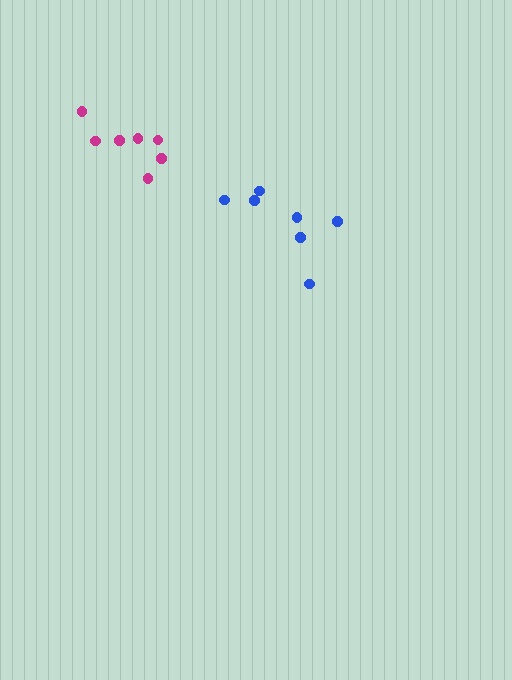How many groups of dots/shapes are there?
There are 2 groups.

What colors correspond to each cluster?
The clusters are colored: magenta, blue.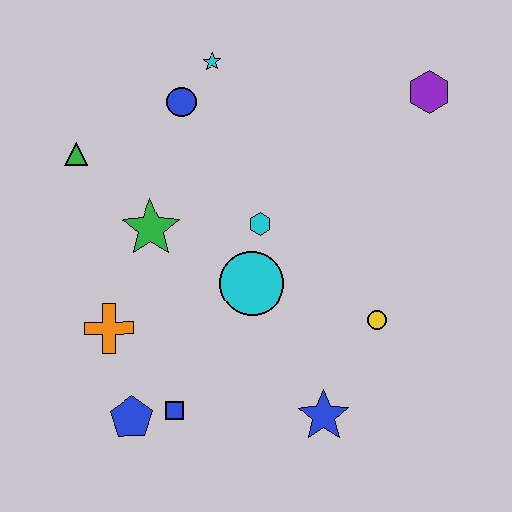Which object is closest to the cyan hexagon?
The cyan circle is closest to the cyan hexagon.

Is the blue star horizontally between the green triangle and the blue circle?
No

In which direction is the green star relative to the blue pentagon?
The green star is above the blue pentagon.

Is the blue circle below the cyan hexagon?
No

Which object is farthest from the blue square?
The purple hexagon is farthest from the blue square.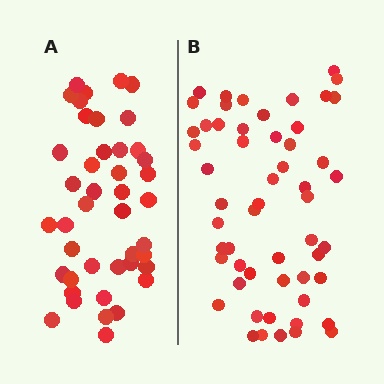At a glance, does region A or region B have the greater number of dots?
Region B (the right region) has more dots.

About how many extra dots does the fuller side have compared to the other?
Region B has roughly 12 or so more dots than region A.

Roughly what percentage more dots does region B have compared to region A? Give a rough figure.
About 30% more.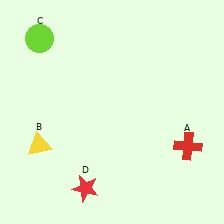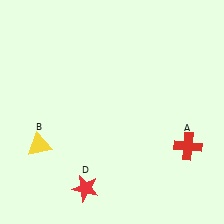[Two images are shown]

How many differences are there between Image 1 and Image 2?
There is 1 difference between the two images.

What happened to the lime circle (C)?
The lime circle (C) was removed in Image 2. It was in the top-left area of Image 1.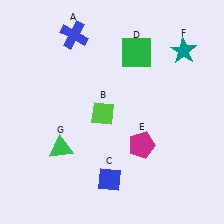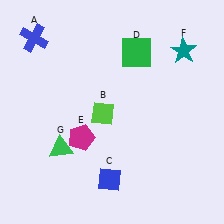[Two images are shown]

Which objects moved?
The objects that moved are: the blue cross (A), the magenta pentagon (E).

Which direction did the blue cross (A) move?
The blue cross (A) moved left.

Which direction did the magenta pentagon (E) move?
The magenta pentagon (E) moved left.